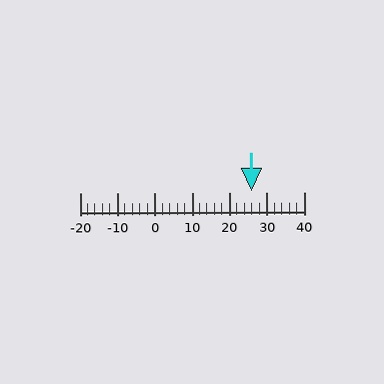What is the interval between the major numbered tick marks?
The major tick marks are spaced 10 units apart.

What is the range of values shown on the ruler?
The ruler shows values from -20 to 40.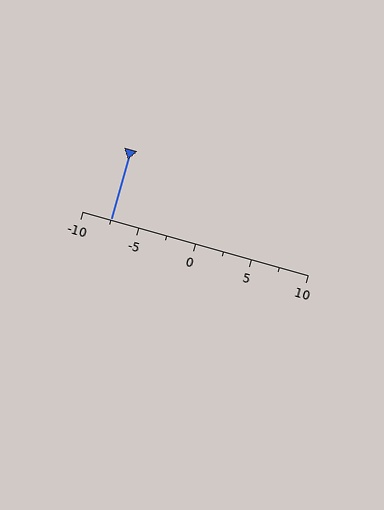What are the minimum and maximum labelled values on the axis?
The axis runs from -10 to 10.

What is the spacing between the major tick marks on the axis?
The major ticks are spaced 5 apart.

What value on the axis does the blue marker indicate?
The marker indicates approximately -7.5.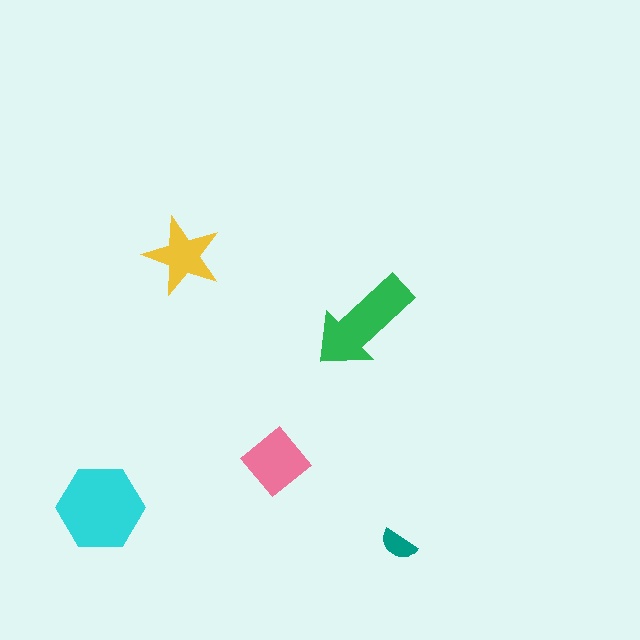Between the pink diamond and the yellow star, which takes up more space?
The pink diamond.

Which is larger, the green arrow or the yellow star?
The green arrow.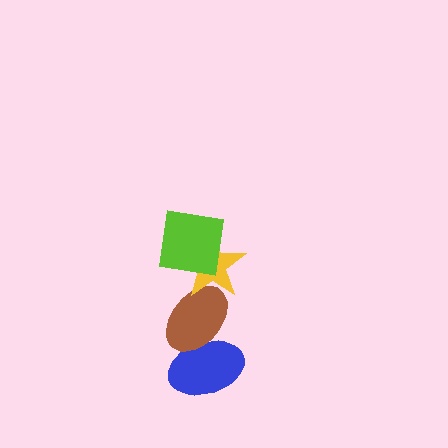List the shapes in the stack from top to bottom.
From top to bottom: the lime square, the yellow star, the brown ellipse, the blue ellipse.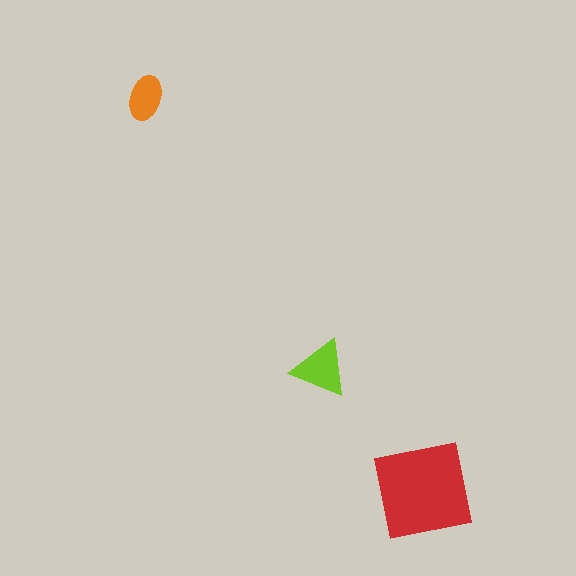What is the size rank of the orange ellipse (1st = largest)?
3rd.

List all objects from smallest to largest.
The orange ellipse, the lime triangle, the red square.